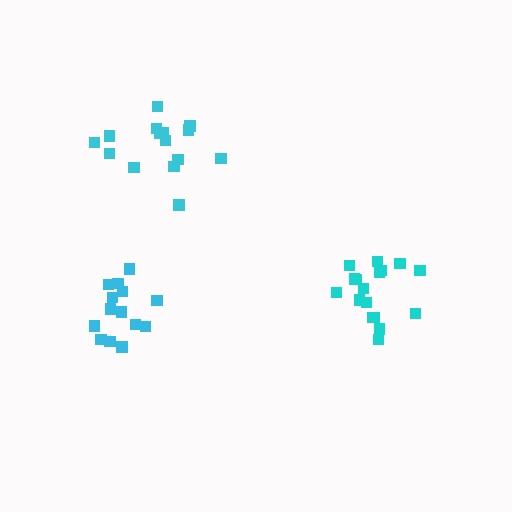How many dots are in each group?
Group 1: 17 dots, Group 2: 15 dots, Group 3: 14 dots (46 total).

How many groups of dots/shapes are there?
There are 3 groups.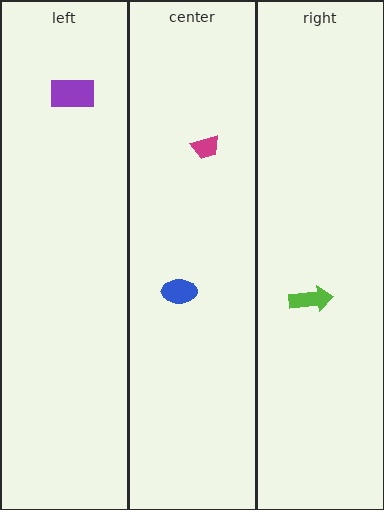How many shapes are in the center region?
2.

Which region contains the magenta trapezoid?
The center region.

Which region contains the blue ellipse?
The center region.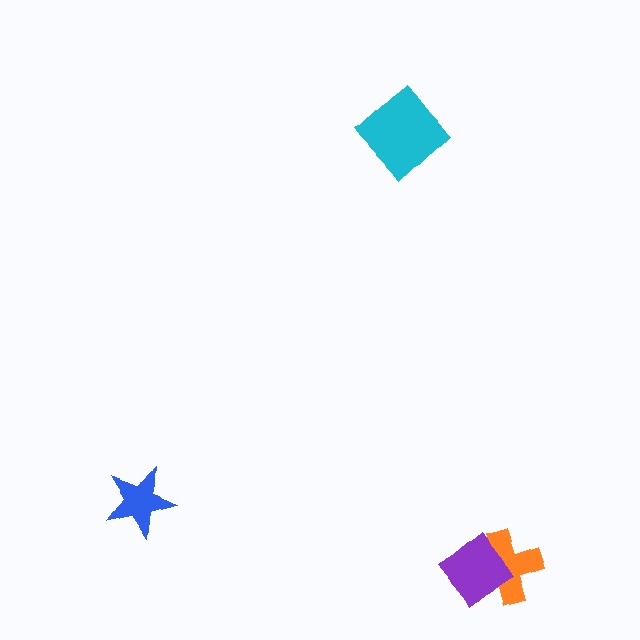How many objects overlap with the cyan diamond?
0 objects overlap with the cyan diamond.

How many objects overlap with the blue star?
0 objects overlap with the blue star.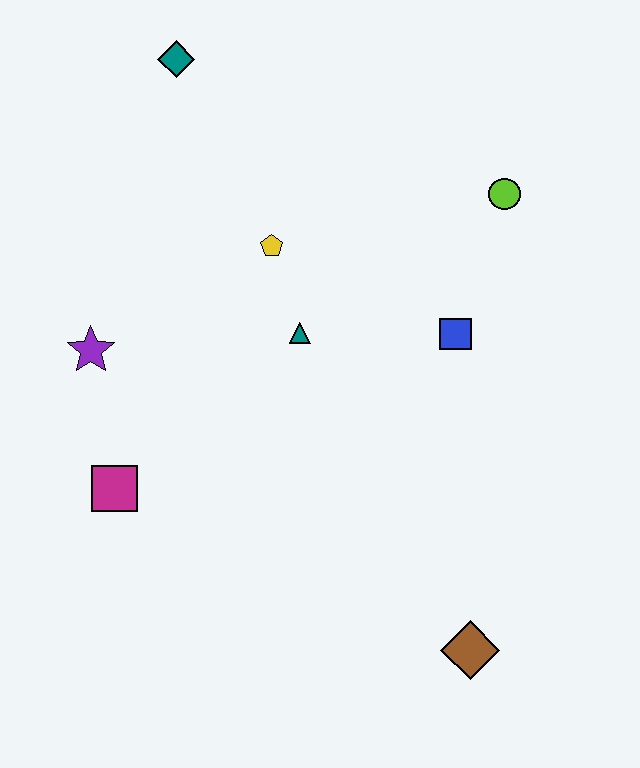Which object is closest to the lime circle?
The blue square is closest to the lime circle.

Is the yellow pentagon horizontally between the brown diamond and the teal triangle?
No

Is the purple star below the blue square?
Yes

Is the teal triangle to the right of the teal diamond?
Yes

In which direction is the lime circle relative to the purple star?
The lime circle is to the right of the purple star.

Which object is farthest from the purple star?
The brown diamond is farthest from the purple star.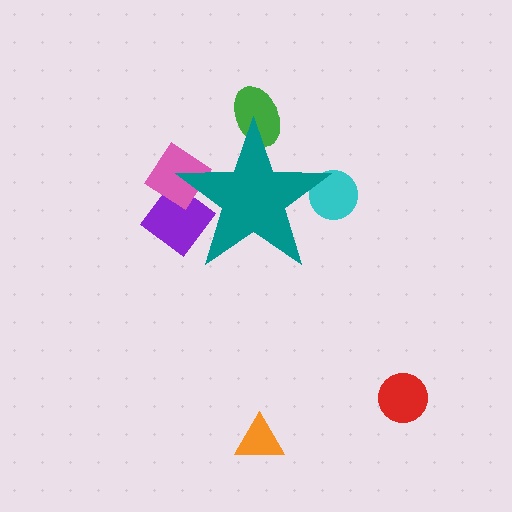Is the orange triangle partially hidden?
No, the orange triangle is fully visible.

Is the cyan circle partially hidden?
Yes, the cyan circle is partially hidden behind the teal star.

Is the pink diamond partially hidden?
Yes, the pink diamond is partially hidden behind the teal star.